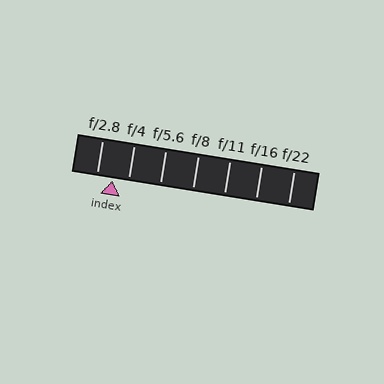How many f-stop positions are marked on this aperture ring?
There are 7 f-stop positions marked.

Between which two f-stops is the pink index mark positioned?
The index mark is between f/2.8 and f/4.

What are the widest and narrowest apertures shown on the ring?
The widest aperture shown is f/2.8 and the narrowest is f/22.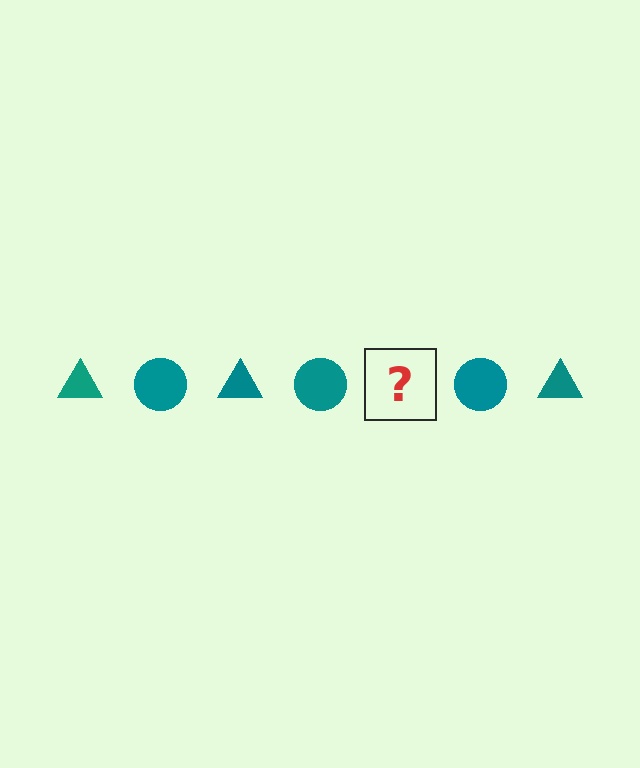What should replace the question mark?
The question mark should be replaced with a teal triangle.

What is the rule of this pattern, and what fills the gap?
The rule is that the pattern cycles through triangle, circle shapes in teal. The gap should be filled with a teal triangle.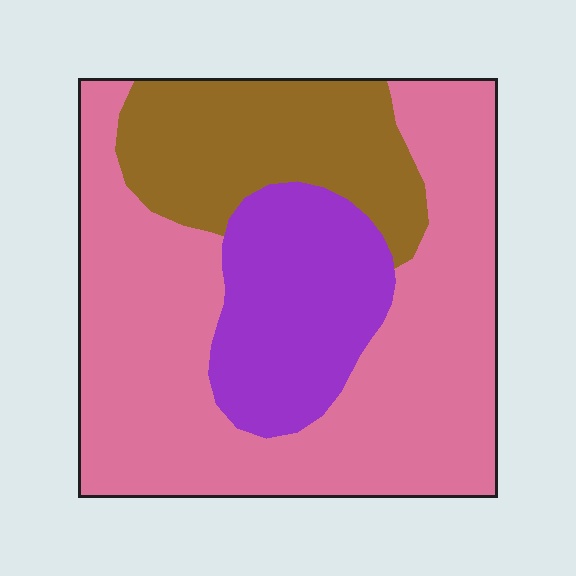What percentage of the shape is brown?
Brown takes up about one fifth (1/5) of the shape.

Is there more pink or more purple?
Pink.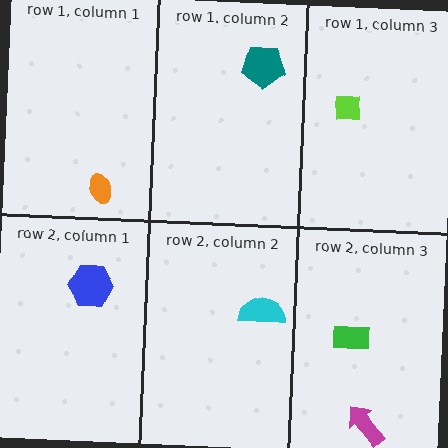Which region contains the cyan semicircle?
The row 2, column 2 region.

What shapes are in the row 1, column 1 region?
The orange ellipse.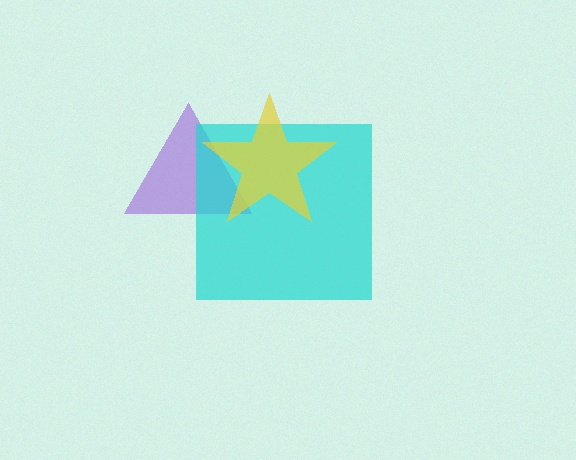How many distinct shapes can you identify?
There are 3 distinct shapes: a purple triangle, a cyan square, a yellow star.